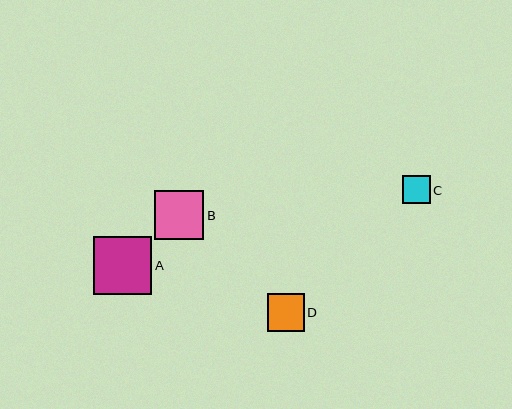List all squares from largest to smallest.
From largest to smallest: A, B, D, C.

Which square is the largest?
Square A is the largest with a size of approximately 58 pixels.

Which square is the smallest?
Square C is the smallest with a size of approximately 28 pixels.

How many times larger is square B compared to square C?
Square B is approximately 1.8 times the size of square C.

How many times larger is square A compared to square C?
Square A is approximately 2.1 times the size of square C.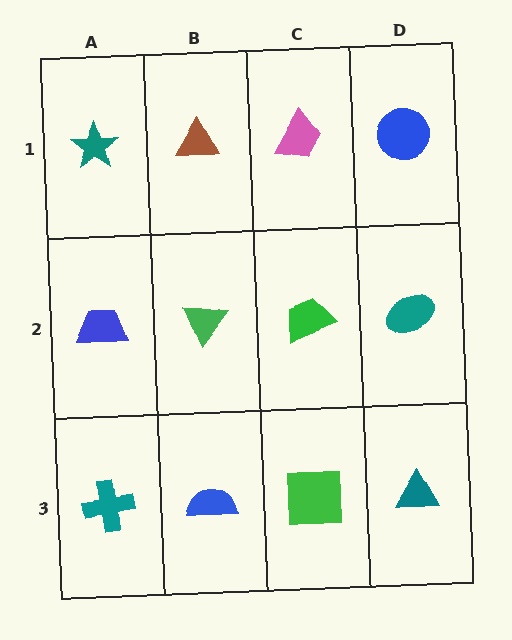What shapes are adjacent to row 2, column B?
A brown triangle (row 1, column B), a blue semicircle (row 3, column B), a blue trapezoid (row 2, column A), a green trapezoid (row 2, column C).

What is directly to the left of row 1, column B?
A teal star.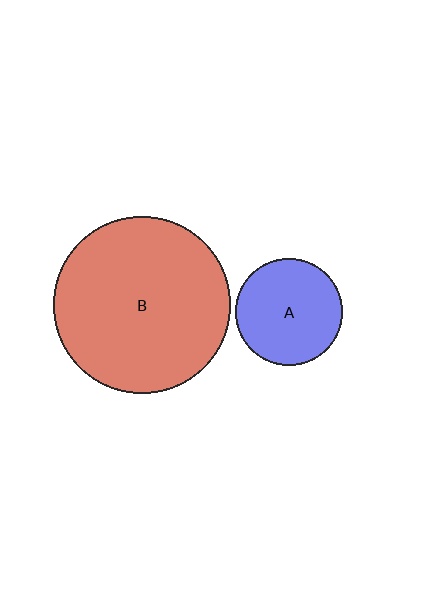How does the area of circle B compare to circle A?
Approximately 2.8 times.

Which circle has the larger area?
Circle B (red).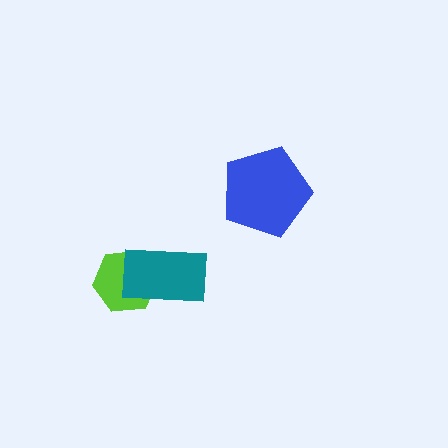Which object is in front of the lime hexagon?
The teal rectangle is in front of the lime hexagon.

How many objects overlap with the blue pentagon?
0 objects overlap with the blue pentagon.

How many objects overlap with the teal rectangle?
1 object overlaps with the teal rectangle.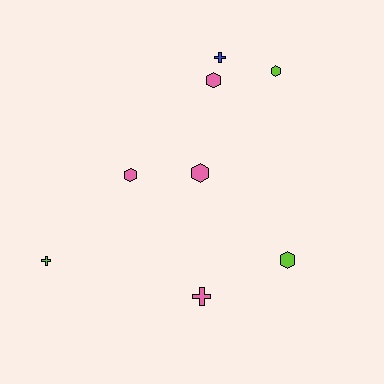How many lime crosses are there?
There is 1 lime cross.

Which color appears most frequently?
Pink, with 4 objects.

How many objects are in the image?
There are 8 objects.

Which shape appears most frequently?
Hexagon, with 5 objects.